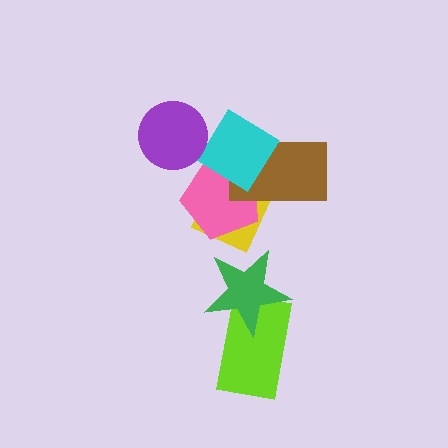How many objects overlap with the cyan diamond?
4 objects overlap with the cyan diamond.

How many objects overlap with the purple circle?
1 object overlaps with the purple circle.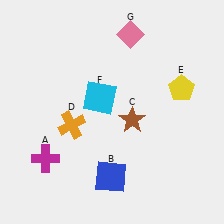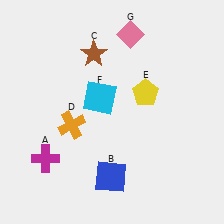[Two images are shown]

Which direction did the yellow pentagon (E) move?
The yellow pentagon (E) moved left.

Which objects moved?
The objects that moved are: the brown star (C), the yellow pentagon (E).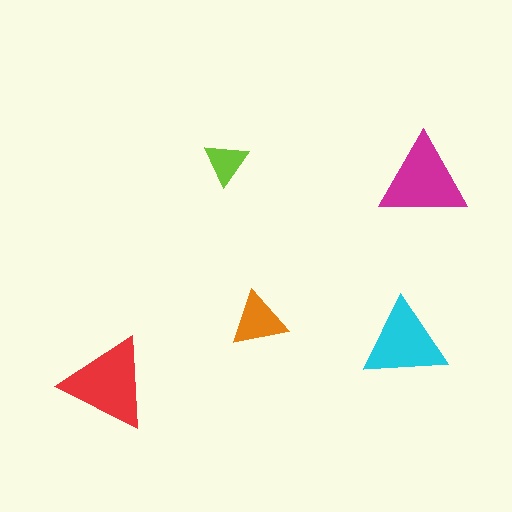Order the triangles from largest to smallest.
the red one, the magenta one, the cyan one, the orange one, the lime one.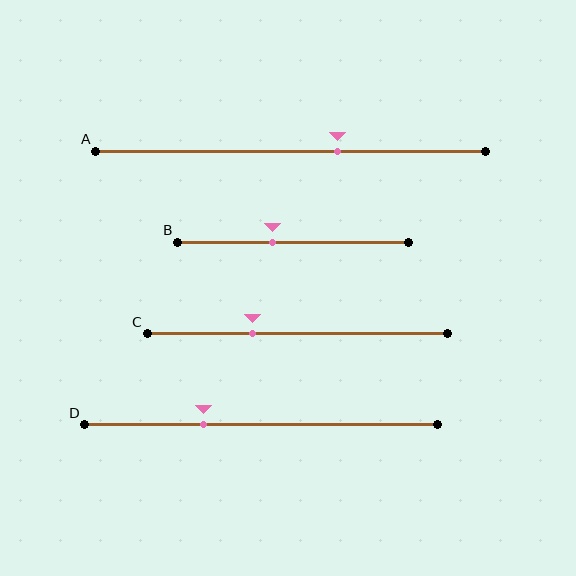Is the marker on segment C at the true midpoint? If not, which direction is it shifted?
No, the marker on segment C is shifted to the left by about 15% of the segment length.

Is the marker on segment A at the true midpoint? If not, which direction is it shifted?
No, the marker on segment A is shifted to the right by about 12% of the segment length.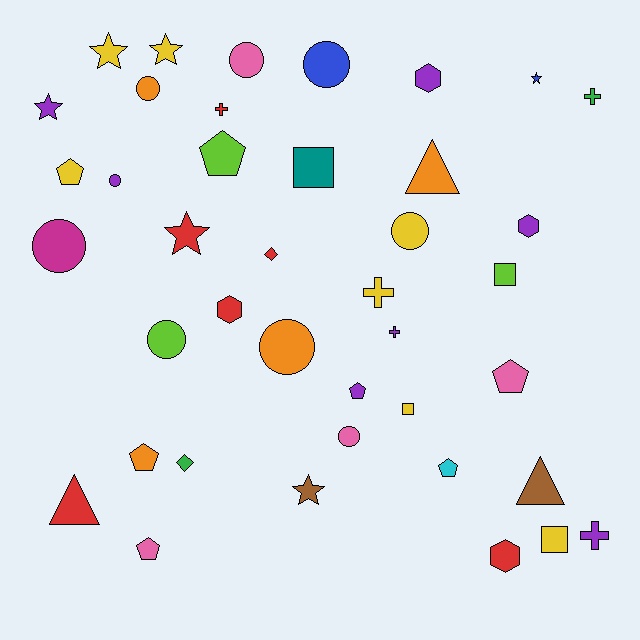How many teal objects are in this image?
There is 1 teal object.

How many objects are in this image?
There are 40 objects.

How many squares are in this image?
There are 4 squares.